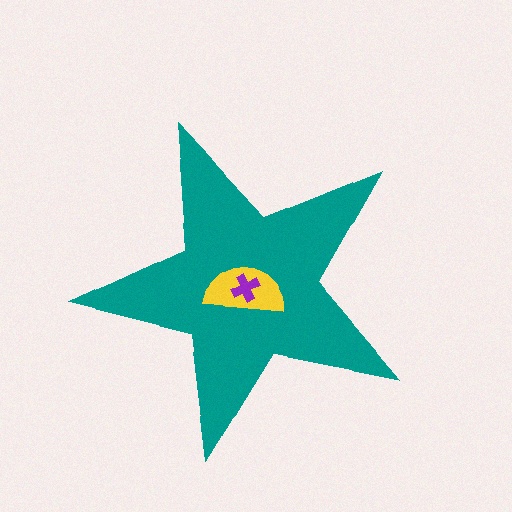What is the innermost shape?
The purple cross.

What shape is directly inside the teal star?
The yellow semicircle.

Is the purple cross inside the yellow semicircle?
Yes.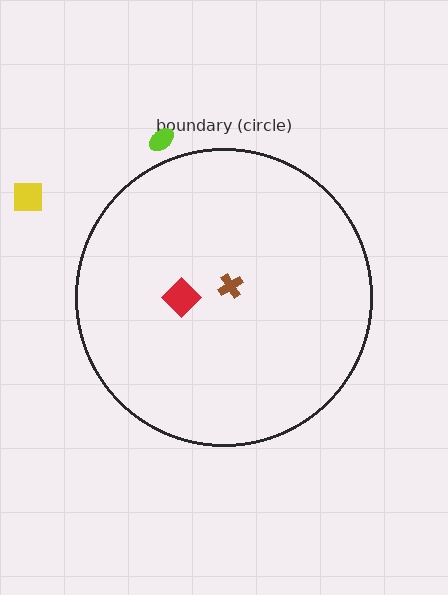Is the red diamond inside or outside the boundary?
Inside.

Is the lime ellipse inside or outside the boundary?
Outside.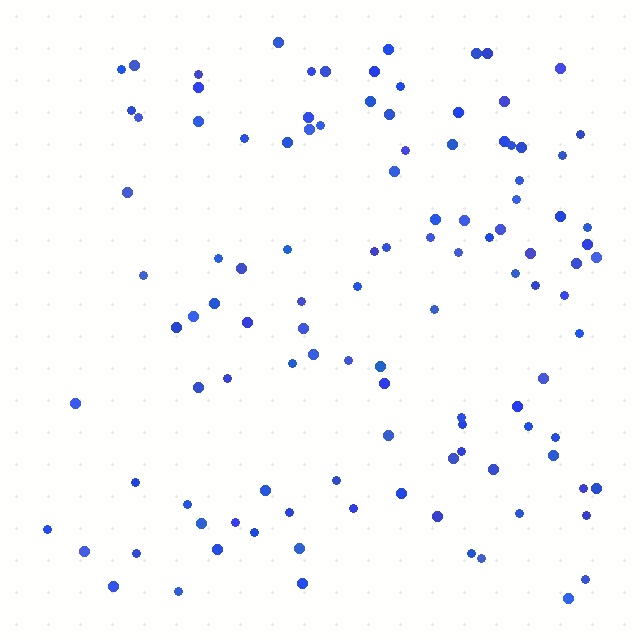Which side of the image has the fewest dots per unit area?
The left.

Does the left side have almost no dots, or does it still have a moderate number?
Still a moderate number, just noticeably fewer than the right.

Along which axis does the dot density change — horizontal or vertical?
Horizontal.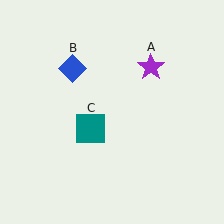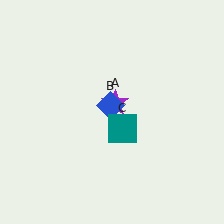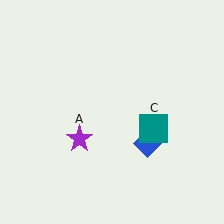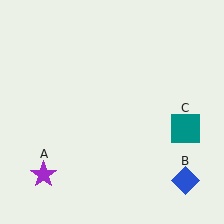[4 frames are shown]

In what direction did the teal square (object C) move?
The teal square (object C) moved right.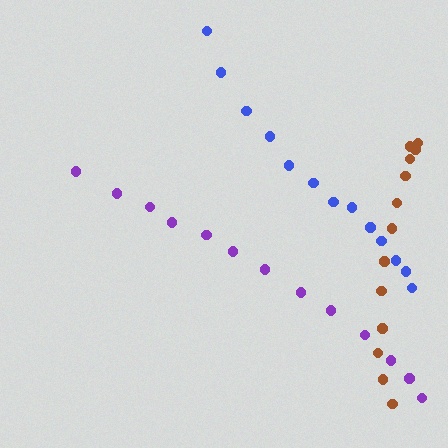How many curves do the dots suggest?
There are 3 distinct paths.